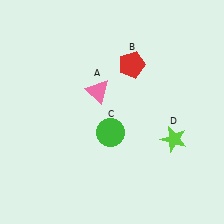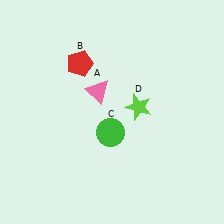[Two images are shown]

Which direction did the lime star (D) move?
The lime star (D) moved left.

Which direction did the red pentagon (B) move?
The red pentagon (B) moved left.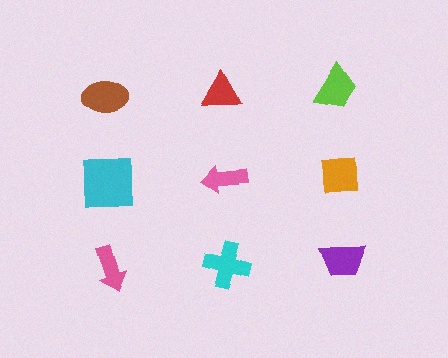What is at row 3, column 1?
A pink arrow.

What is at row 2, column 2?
A pink arrow.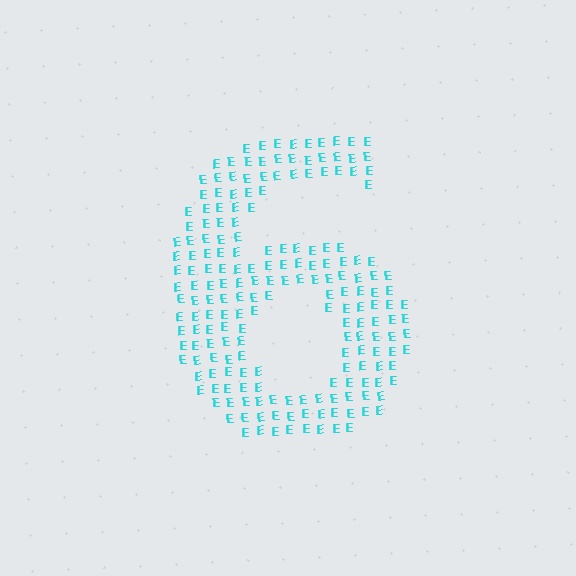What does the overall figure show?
The overall figure shows the digit 6.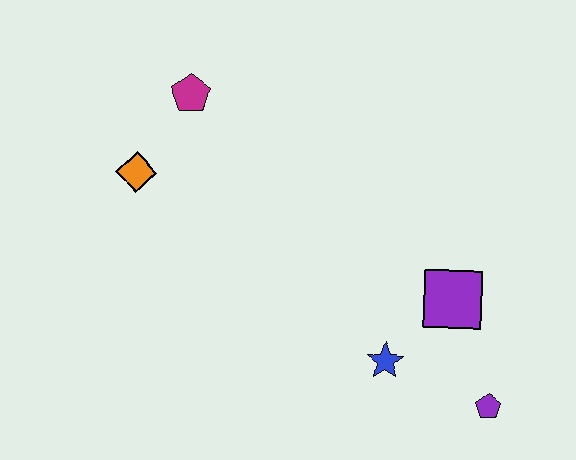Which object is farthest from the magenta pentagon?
The purple pentagon is farthest from the magenta pentagon.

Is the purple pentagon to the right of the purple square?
Yes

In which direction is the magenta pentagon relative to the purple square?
The magenta pentagon is to the left of the purple square.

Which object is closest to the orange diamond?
The magenta pentagon is closest to the orange diamond.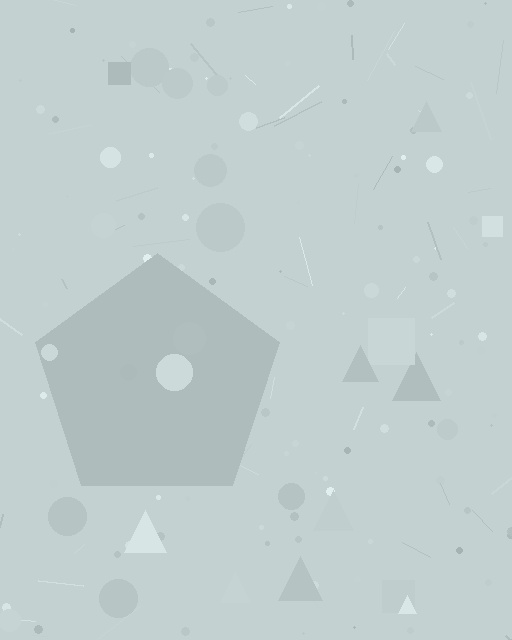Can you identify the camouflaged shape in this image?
The camouflaged shape is a pentagon.